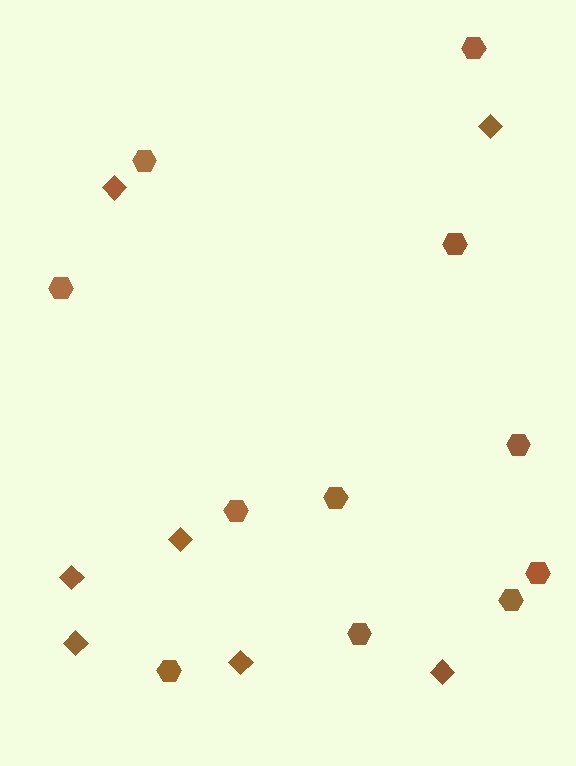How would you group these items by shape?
There are 2 groups: one group of diamonds (7) and one group of hexagons (11).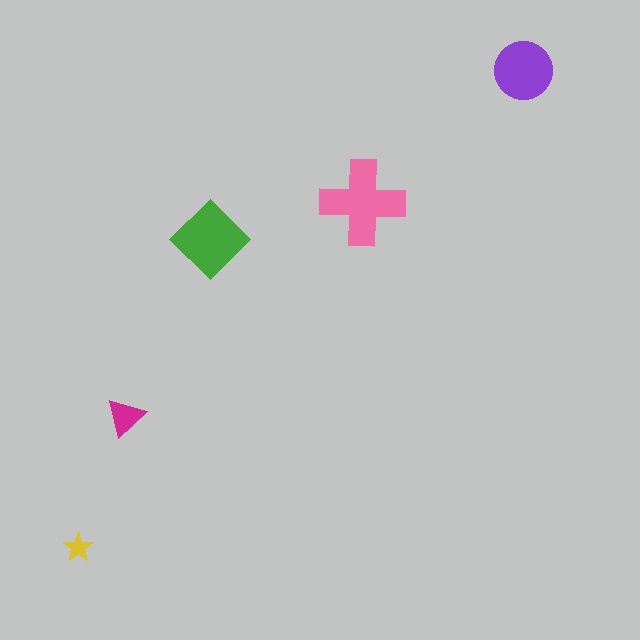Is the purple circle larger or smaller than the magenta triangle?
Larger.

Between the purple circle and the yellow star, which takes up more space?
The purple circle.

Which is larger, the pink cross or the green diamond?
The pink cross.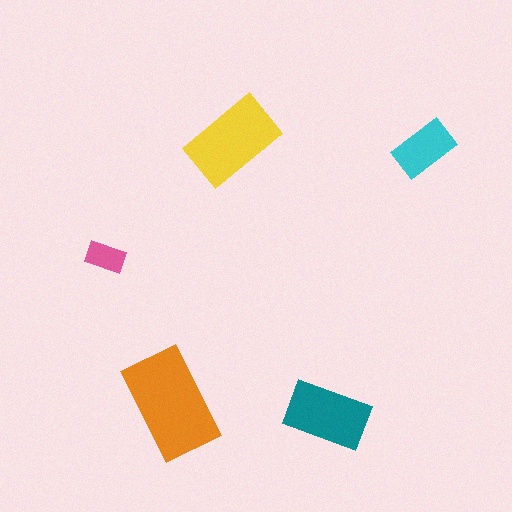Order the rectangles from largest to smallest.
the orange one, the yellow one, the teal one, the cyan one, the pink one.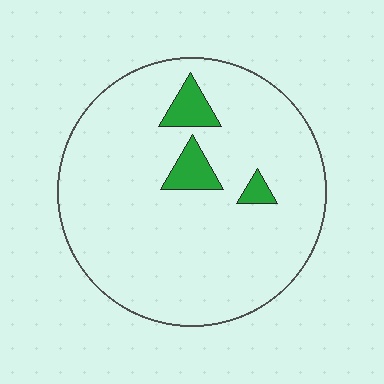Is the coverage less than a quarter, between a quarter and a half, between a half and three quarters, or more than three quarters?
Less than a quarter.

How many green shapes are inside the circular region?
3.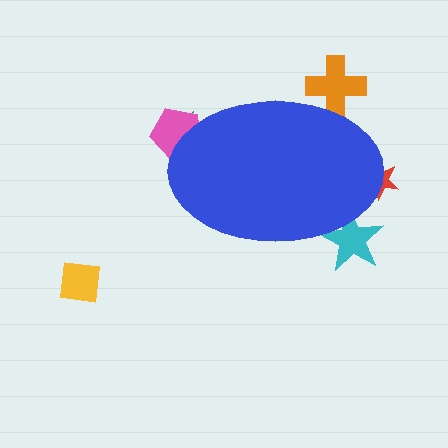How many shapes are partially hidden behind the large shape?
5 shapes are partially hidden.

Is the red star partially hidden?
Yes, the red star is partially hidden behind the blue ellipse.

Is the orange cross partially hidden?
Yes, the orange cross is partially hidden behind the blue ellipse.